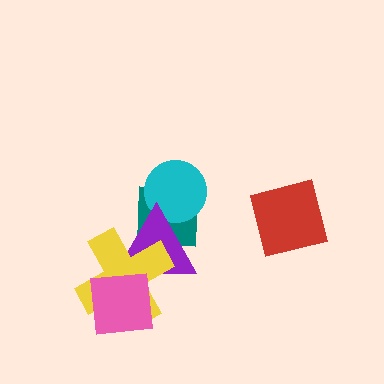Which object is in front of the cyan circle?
The purple triangle is in front of the cyan circle.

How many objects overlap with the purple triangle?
4 objects overlap with the purple triangle.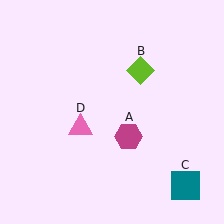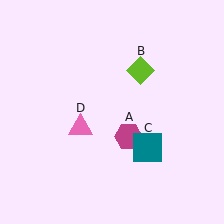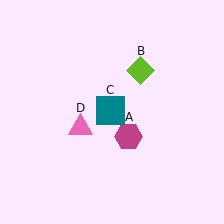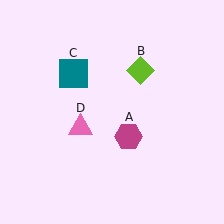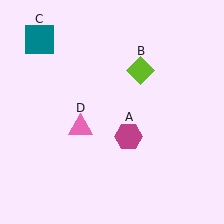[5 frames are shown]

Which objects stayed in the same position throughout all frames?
Magenta hexagon (object A) and lime diamond (object B) and pink triangle (object D) remained stationary.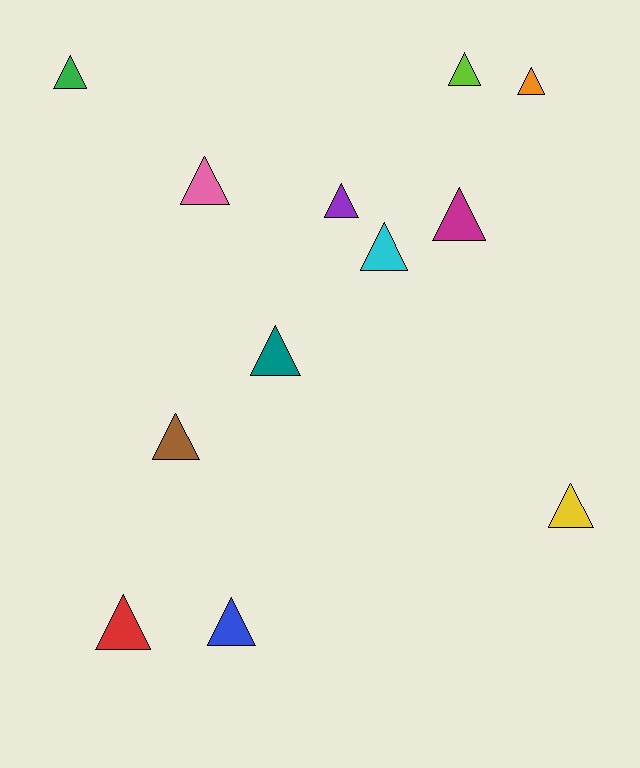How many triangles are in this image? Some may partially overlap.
There are 12 triangles.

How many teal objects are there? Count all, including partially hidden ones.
There is 1 teal object.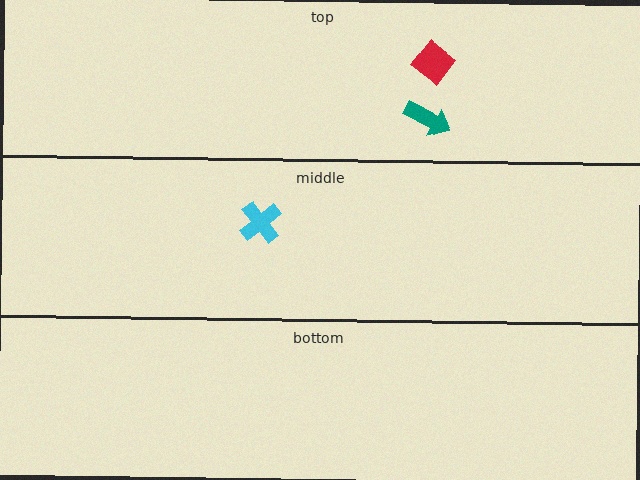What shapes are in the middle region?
The cyan cross.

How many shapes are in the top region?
2.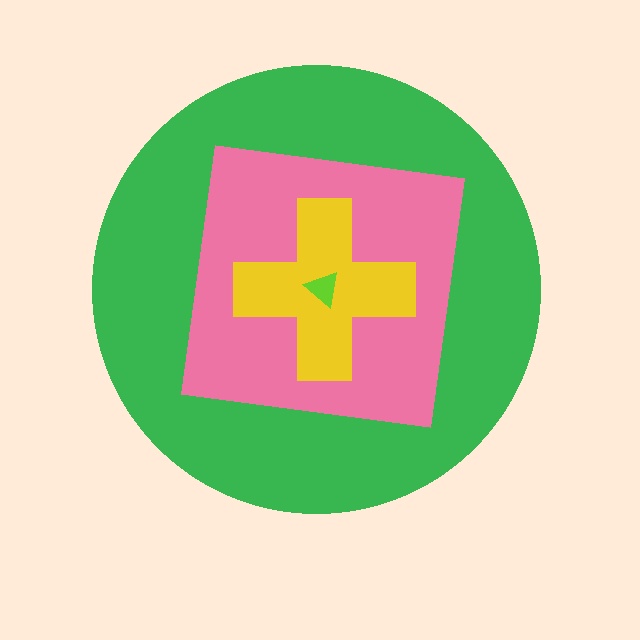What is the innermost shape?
The lime triangle.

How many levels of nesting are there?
4.